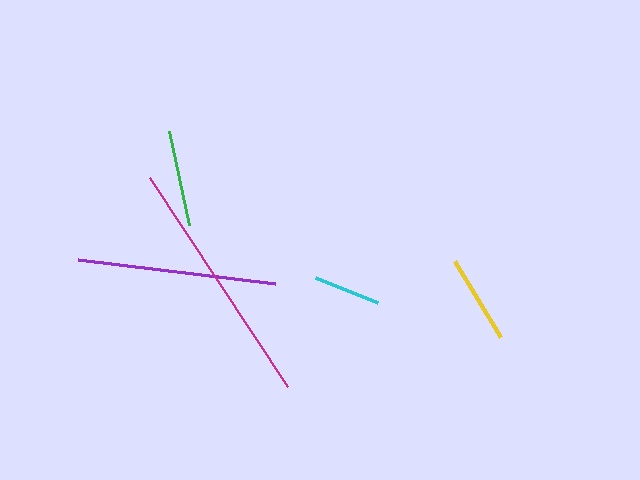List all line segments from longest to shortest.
From longest to shortest: magenta, purple, green, yellow, cyan.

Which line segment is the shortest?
The cyan line is the shortest at approximately 67 pixels.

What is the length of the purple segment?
The purple segment is approximately 198 pixels long.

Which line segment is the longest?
The magenta line is the longest at approximately 250 pixels.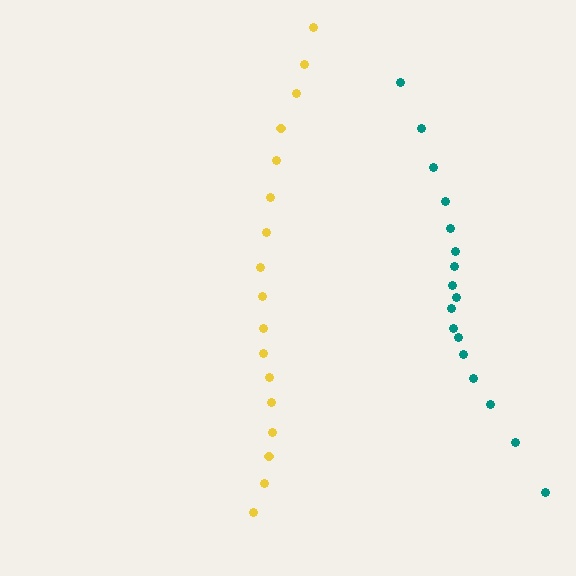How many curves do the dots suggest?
There are 2 distinct paths.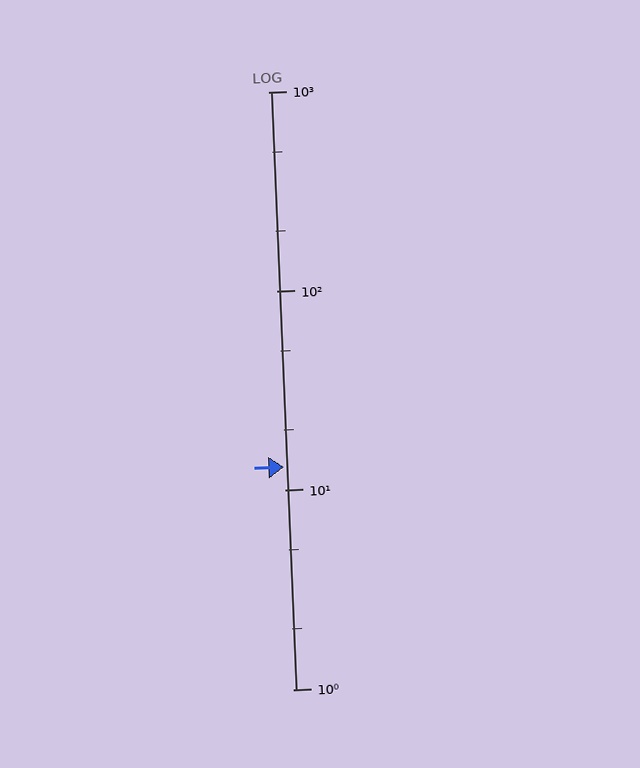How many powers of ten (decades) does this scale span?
The scale spans 3 decades, from 1 to 1000.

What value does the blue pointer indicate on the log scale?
The pointer indicates approximately 13.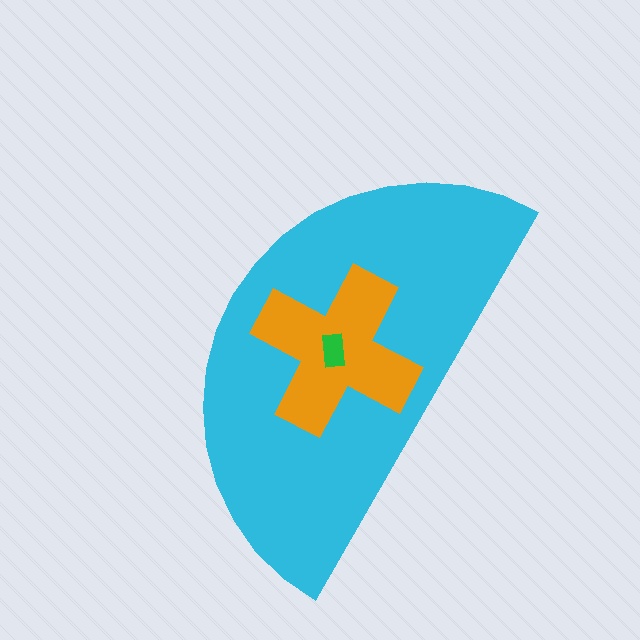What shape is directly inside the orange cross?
The green rectangle.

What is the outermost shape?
The cyan semicircle.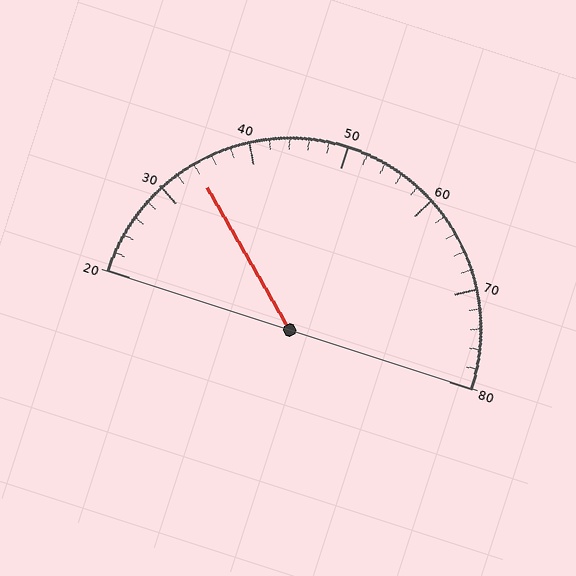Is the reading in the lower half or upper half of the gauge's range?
The reading is in the lower half of the range (20 to 80).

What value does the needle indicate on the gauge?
The needle indicates approximately 34.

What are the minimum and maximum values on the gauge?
The gauge ranges from 20 to 80.